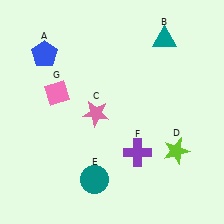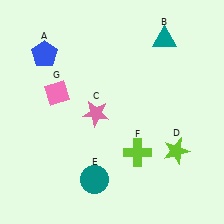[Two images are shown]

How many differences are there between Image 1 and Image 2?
There is 1 difference between the two images.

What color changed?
The cross (F) changed from purple in Image 1 to lime in Image 2.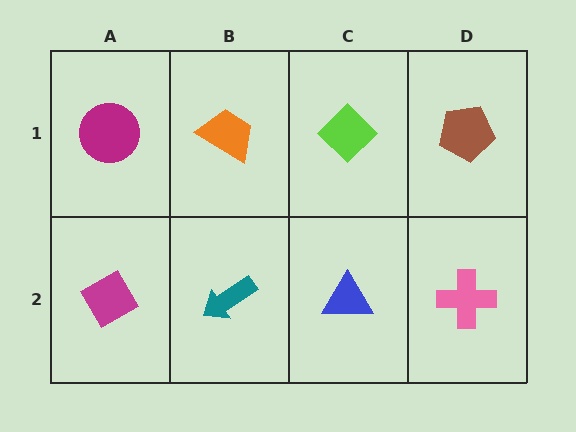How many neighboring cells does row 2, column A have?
2.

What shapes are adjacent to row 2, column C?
A lime diamond (row 1, column C), a teal arrow (row 2, column B), a pink cross (row 2, column D).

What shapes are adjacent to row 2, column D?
A brown pentagon (row 1, column D), a blue triangle (row 2, column C).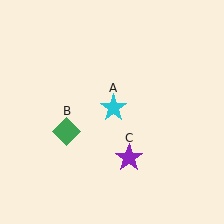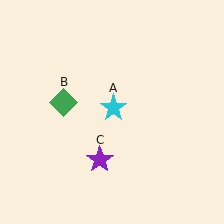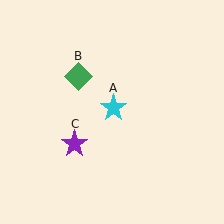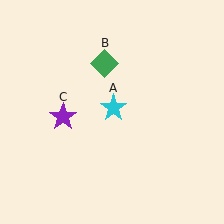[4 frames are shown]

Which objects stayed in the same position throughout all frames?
Cyan star (object A) remained stationary.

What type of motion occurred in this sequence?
The green diamond (object B), purple star (object C) rotated clockwise around the center of the scene.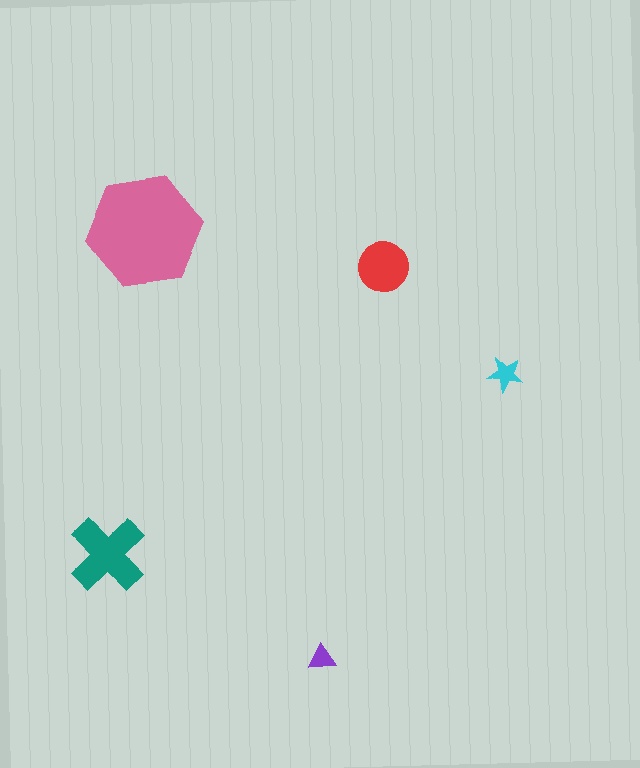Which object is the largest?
The pink hexagon.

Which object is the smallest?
The purple triangle.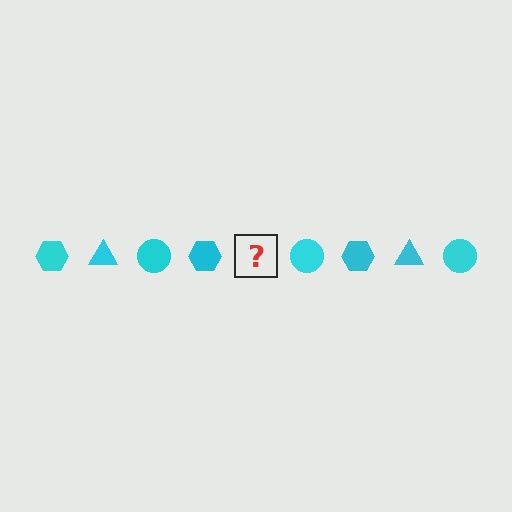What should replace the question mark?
The question mark should be replaced with a cyan triangle.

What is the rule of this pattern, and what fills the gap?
The rule is that the pattern cycles through hexagon, triangle, circle shapes in cyan. The gap should be filled with a cyan triangle.